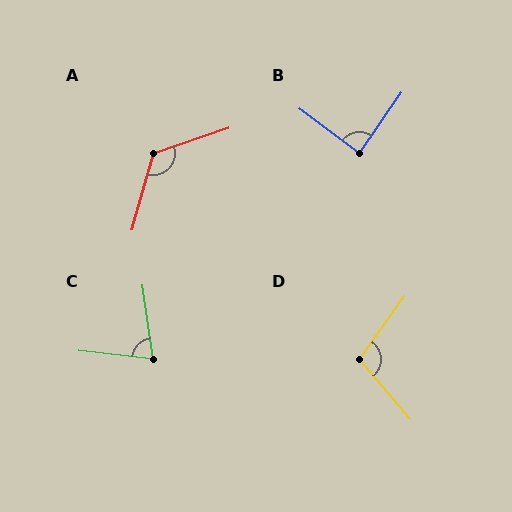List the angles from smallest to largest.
C (75°), B (89°), D (104°), A (124°).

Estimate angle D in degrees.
Approximately 104 degrees.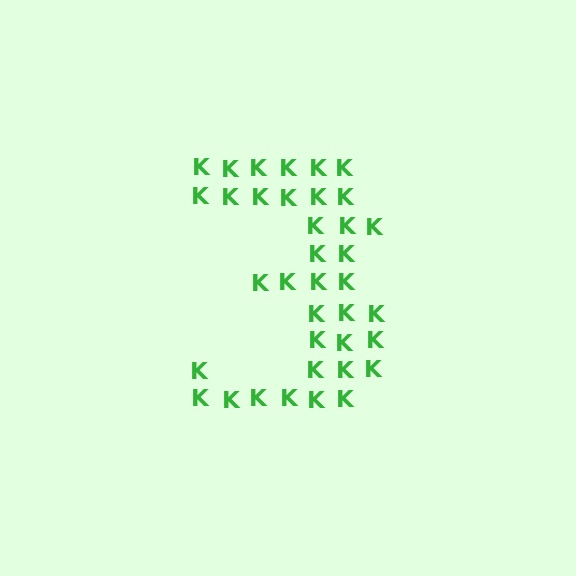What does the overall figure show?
The overall figure shows the digit 3.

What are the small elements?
The small elements are letter K's.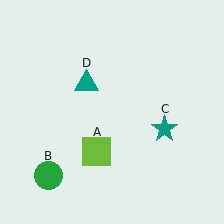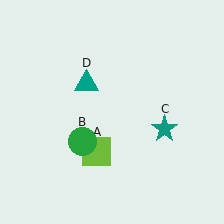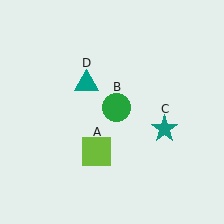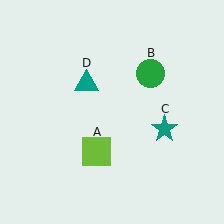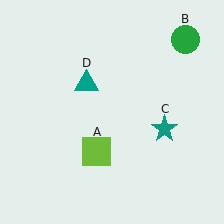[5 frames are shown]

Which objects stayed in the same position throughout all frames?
Lime square (object A) and teal star (object C) and teal triangle (object D) remained stationary.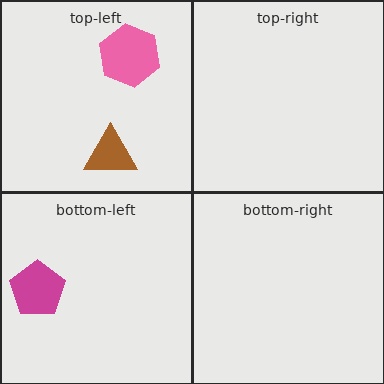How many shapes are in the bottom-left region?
1.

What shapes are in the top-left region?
The pink hexagon, the brown triangle.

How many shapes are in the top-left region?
2.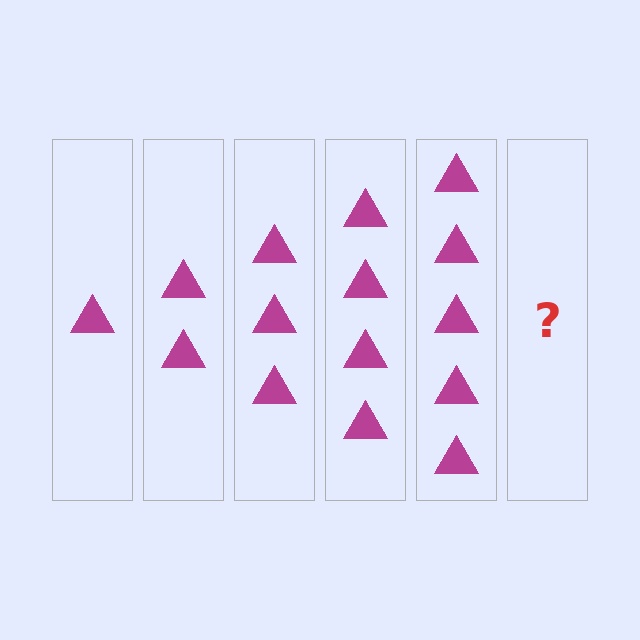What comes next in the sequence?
The next element should be 6 triangles.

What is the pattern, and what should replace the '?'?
The pattern is that each step adds one more triangle. The '?' should be 6 triangles.